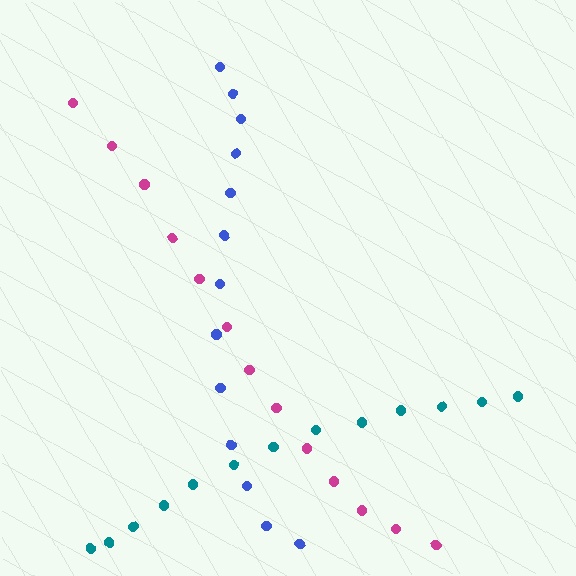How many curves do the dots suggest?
There are 3 distinct paths.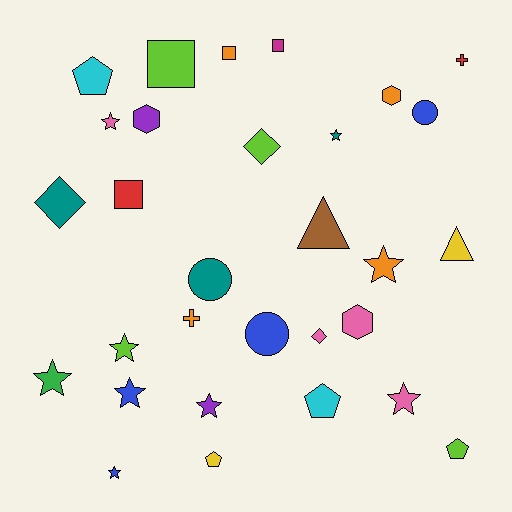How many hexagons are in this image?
There are 3 hexagons.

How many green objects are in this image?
There is 1 green object.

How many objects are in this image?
There are 30 objects.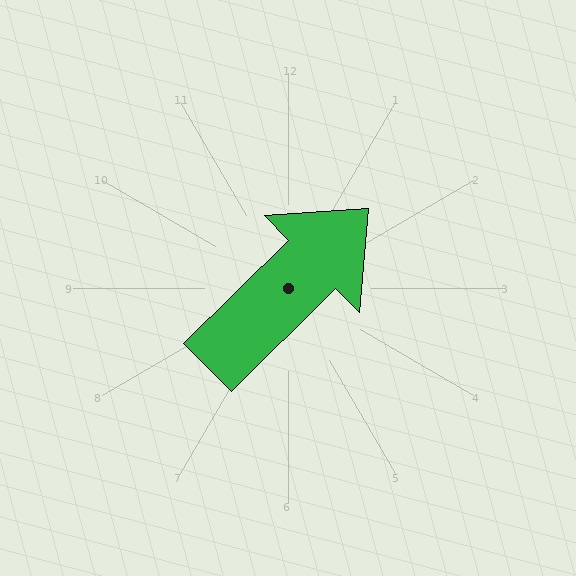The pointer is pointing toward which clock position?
Roughly 2 o'clock.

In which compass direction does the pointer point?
Northeast.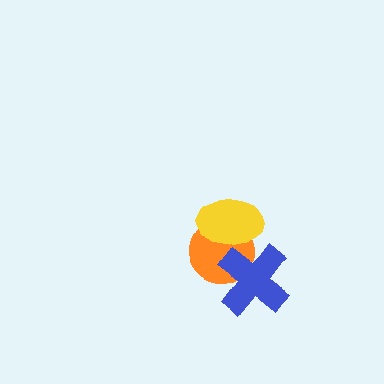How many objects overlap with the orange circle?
2 objects overlap with the orange circle.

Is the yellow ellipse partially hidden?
Yes, it is partially covered by another shape.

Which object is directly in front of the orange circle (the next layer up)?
The yellow ellipse is directly in front of the orange circle.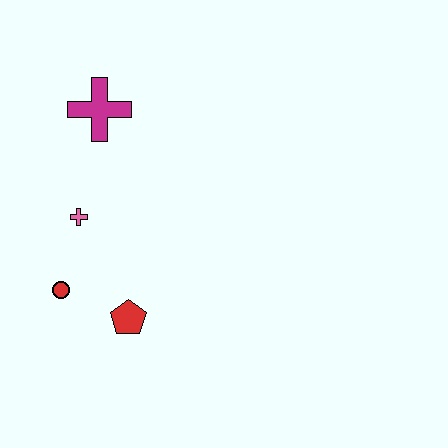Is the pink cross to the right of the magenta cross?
No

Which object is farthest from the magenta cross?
The red pentagon is farthest from the magenta cross.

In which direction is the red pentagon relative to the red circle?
The red pentagon is to the right of the red circle.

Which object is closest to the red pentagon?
The red circle is closest to the red pentagon.